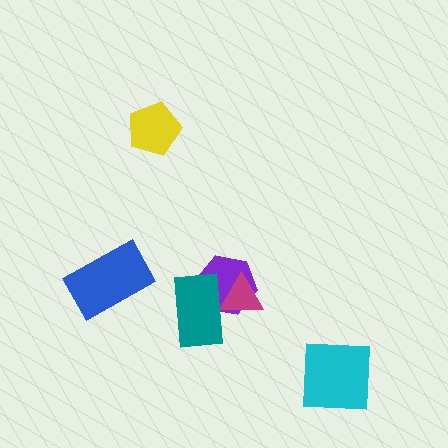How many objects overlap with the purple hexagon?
2 objects overlap with the purple hexagon.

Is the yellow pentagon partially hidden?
No, no other shape covers it.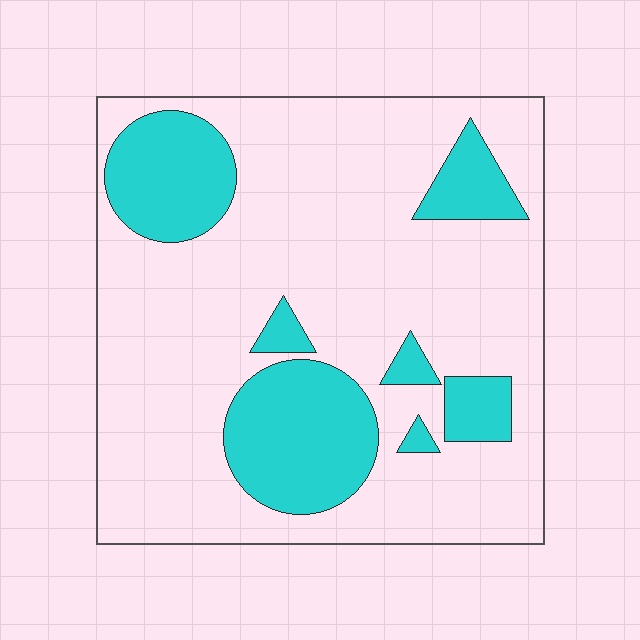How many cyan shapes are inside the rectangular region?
7.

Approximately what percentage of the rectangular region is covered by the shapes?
Approximately 25%.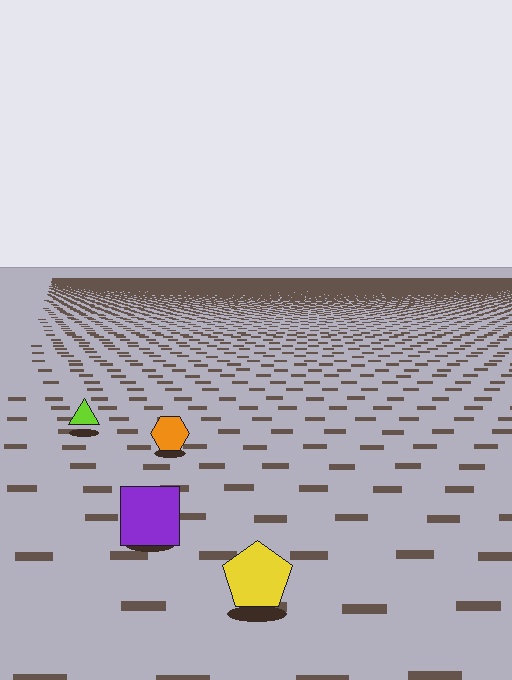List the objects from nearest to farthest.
From nearest to farthest: the yellow pentagon, the purple square, the orange hexagon, the lime triangle.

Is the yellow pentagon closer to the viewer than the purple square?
Yes. The yellow pentagon is closer — you can tell from the texture gradient: the ground texture is coarser near it.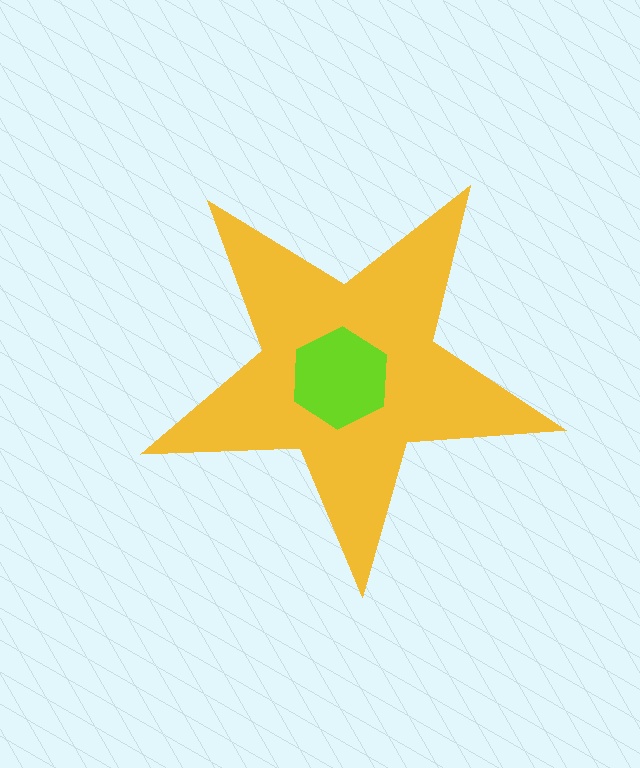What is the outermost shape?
The yellow star.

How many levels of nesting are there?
2.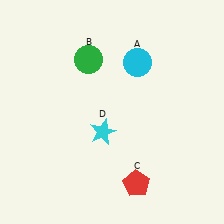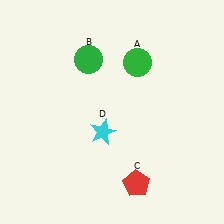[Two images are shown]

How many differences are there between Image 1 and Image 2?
There is 1 difference between the two images.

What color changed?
The circle (A) changed from cyan in Image 1 to green in Image 2.